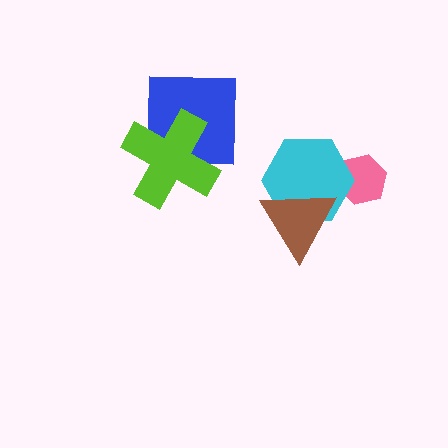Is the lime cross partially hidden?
No, no other shape covers it.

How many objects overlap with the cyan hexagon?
2 objects overlap with the cyan hexagon.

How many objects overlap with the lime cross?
1 object overlaps with the lime cross.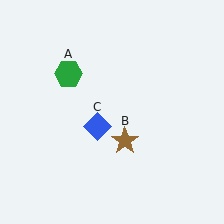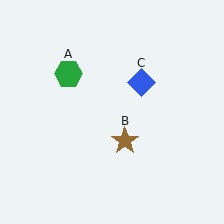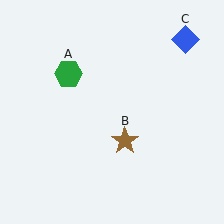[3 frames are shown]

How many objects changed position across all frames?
1 object changed position: blue diamond (object C).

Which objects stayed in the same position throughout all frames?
Green hexagon (object A) and brown star (object B) remained stationary.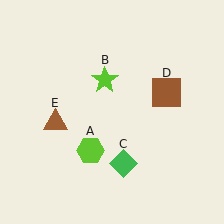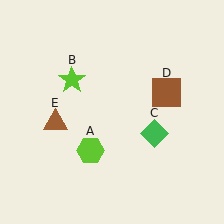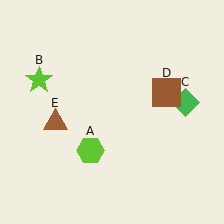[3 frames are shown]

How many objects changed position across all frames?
2 objects changed position: lime star (object B), green diamond (object C).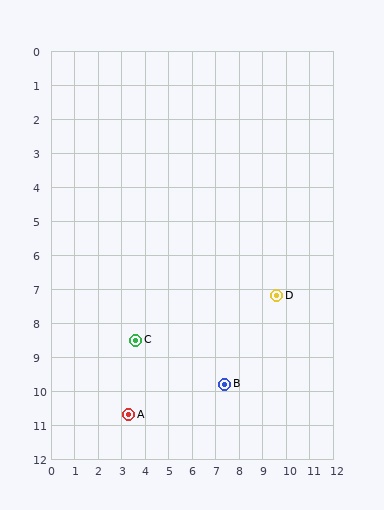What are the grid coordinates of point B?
Point B is at approximately (7.4, 9.8).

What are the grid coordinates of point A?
Point A is at approximately (3.3, 10.7).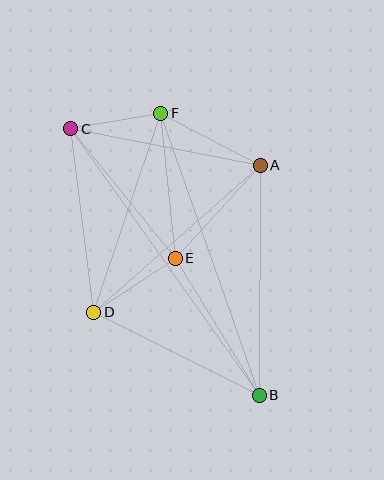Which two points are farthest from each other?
Points B and C are farthest from each other.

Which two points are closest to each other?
Points C and F are closest to each other.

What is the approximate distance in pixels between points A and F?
The distance between A and F is approximately 112 pixels.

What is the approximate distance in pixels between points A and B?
The distance between A and B is approximately 230 pixels.